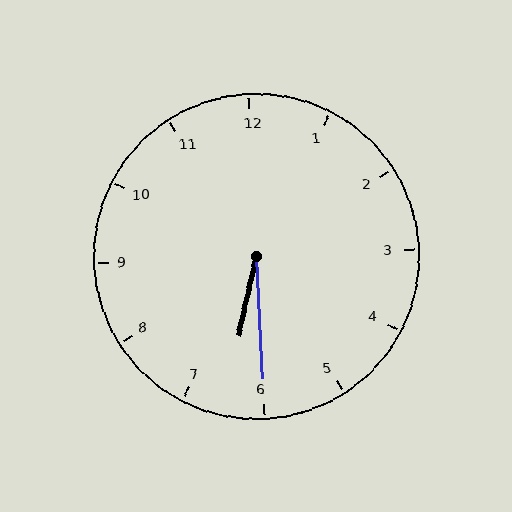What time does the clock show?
6:30.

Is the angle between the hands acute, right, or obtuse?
It is acute.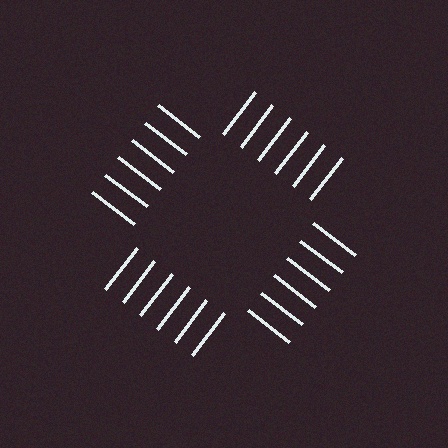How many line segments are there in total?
24 — 6 along each of the 4 edges.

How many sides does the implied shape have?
4 sides — the line-ends trace a square.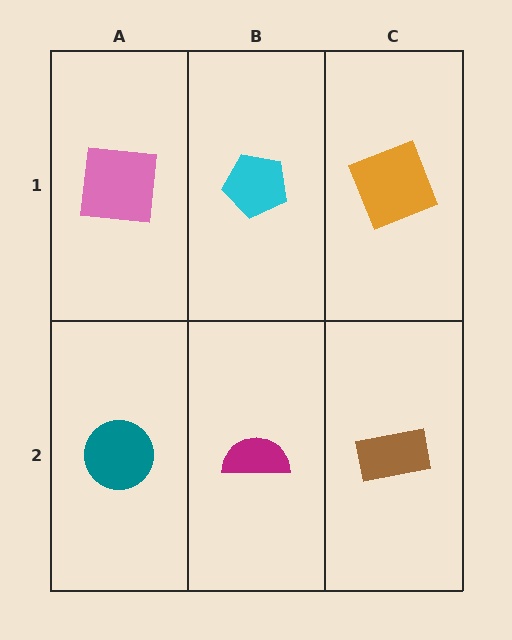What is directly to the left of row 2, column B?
A teal circle.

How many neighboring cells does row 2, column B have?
3.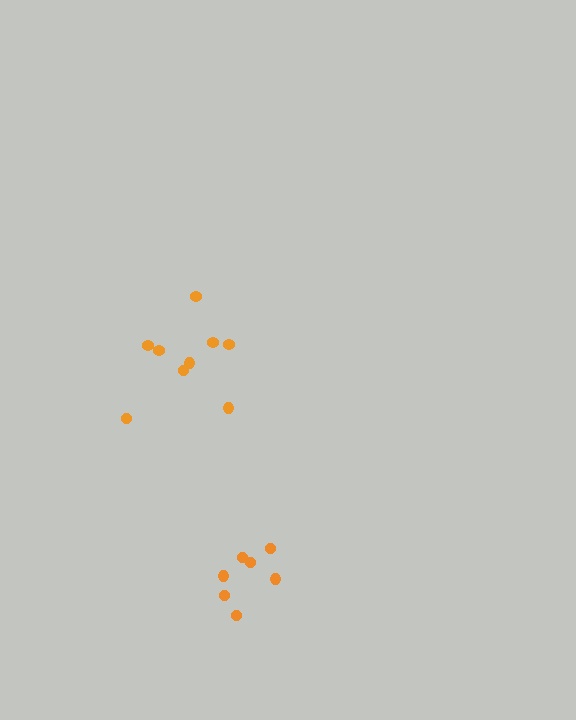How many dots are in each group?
Group 1: 7 dots, Group 2: 9 dots (16 total).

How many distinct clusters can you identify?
There are 2 distinct clusters.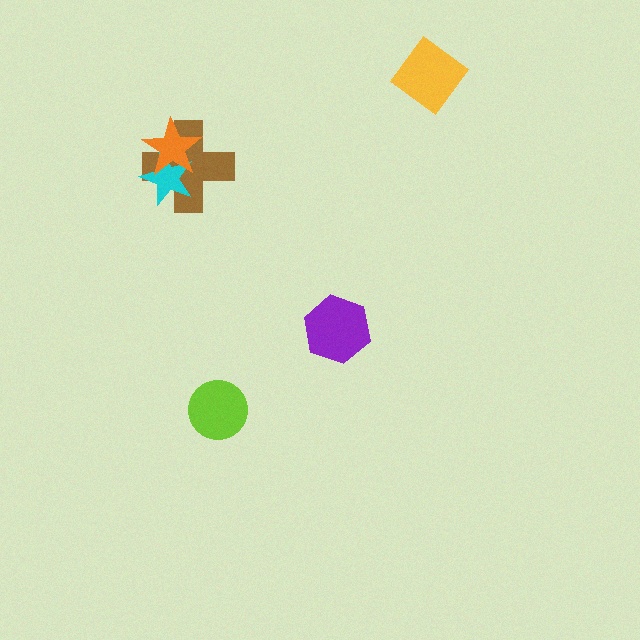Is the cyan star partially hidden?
Yes, it is partially covered by another shape.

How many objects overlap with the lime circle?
0 objects overlap with the lime circle.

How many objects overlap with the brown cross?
2 objects overlap with the brown cross.